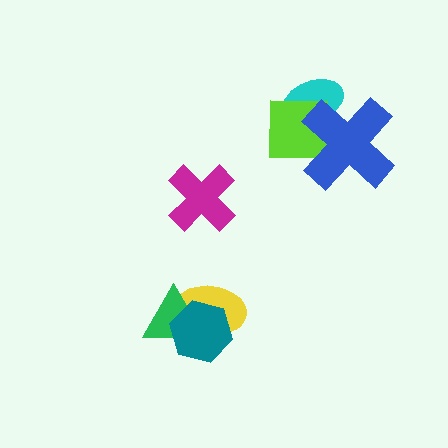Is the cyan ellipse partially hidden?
Yes, it is partially covered by another shape.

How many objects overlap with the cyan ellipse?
2 objects overlap with the cyan ellipse.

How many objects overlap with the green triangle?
2 objects overlap with the green triangle.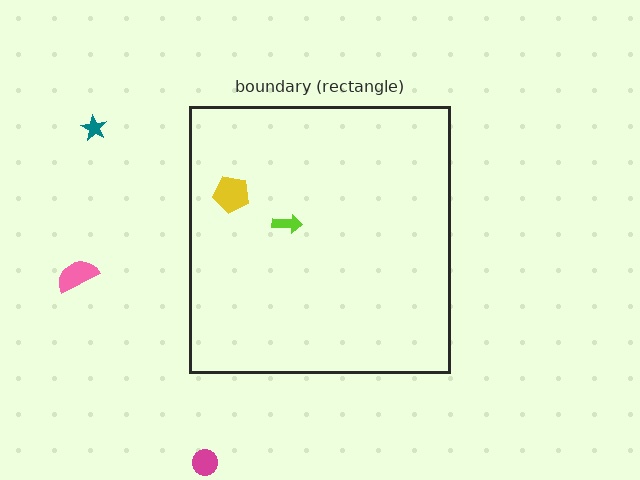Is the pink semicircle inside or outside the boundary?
Outside.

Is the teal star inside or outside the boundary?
Outside.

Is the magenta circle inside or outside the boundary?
Outside.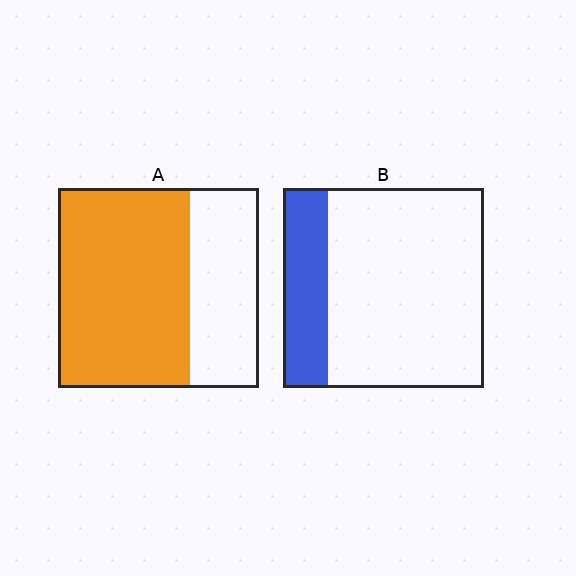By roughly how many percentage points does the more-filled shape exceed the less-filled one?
By roughly 45 percentage points (A over B).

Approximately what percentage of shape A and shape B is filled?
A is approximately 65% and B is approximately 20%.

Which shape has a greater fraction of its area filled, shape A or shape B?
Shape A.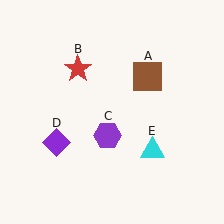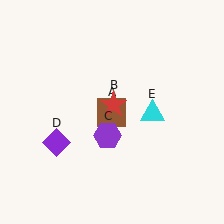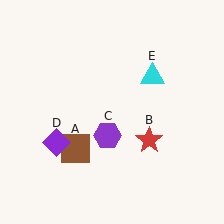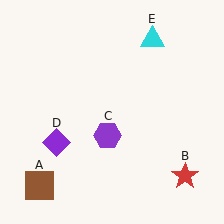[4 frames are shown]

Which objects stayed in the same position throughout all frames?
Purple hexagon (object C) and purple diamond (object D) remained stationary.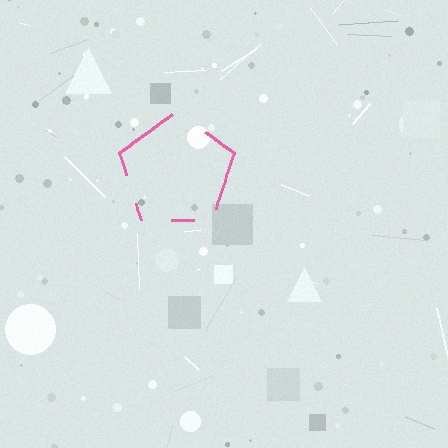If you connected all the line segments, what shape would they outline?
They would outline a pentagon.